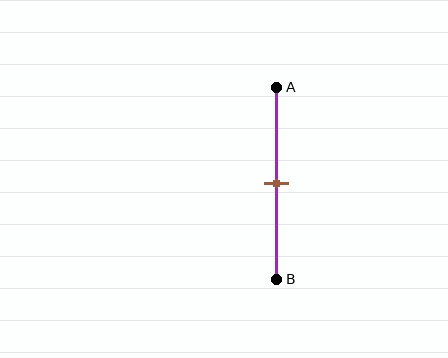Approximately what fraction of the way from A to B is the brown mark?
The brown mark is approximately 50% of the way from A to B.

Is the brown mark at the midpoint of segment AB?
Yes, the mark is approximately at the midpoint.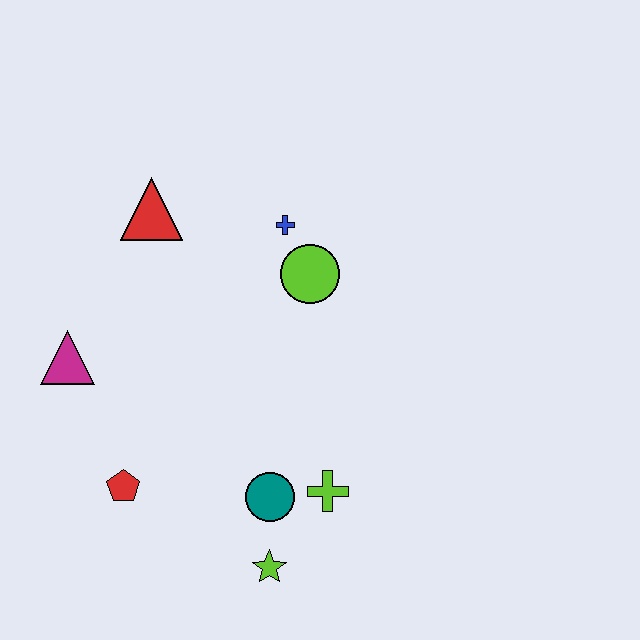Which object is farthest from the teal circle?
The red triangle is farthest from the teal circle.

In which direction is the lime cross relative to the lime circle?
The lime cross is below the lime circle.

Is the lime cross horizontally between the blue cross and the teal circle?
No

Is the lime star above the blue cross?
No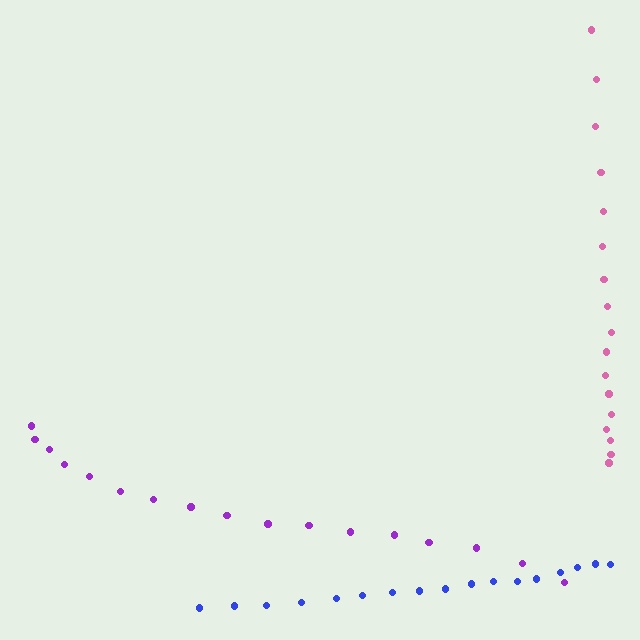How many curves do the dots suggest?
There are 3 distinct paths.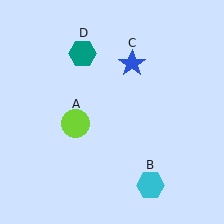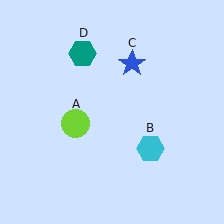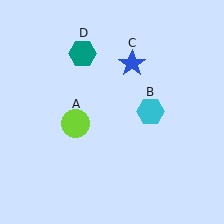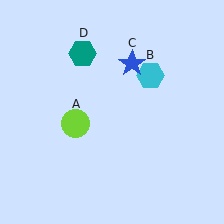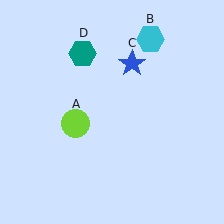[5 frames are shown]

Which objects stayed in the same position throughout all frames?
Lime circle (object A) and blue star (object C) and teal hexagon (object D) remained stationary.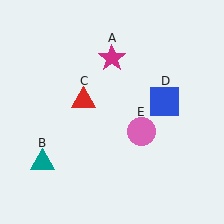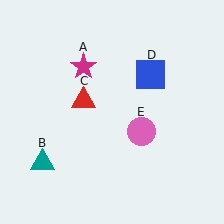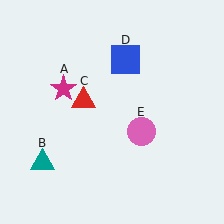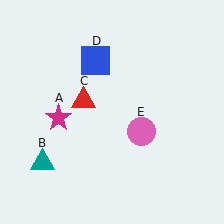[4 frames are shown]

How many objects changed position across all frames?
2 objects changed position: magenta star (object A), blue square (object D).